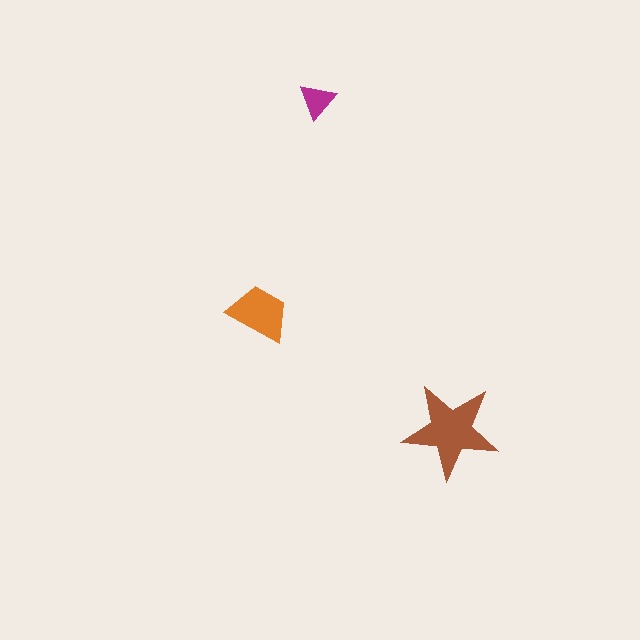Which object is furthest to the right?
The brown star is rightmost.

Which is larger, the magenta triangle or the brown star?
The brown star.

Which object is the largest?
The brown star.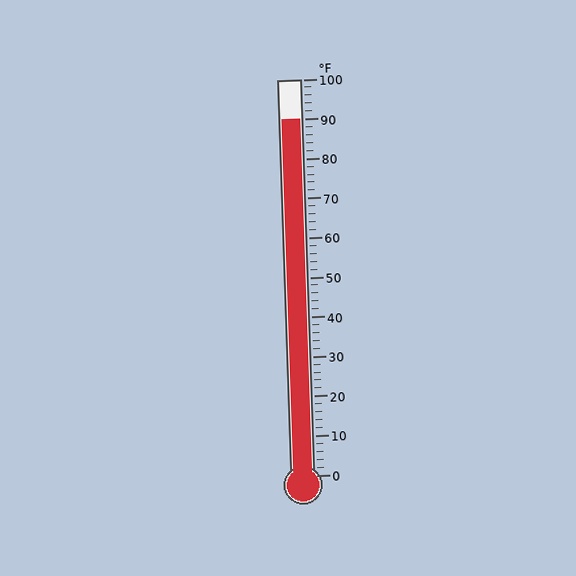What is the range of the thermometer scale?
The thermometer scale ranges from 0°F to 100°F.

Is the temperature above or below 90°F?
The temperature is at 90°F.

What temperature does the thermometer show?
The thermometer shows approximately 90°F.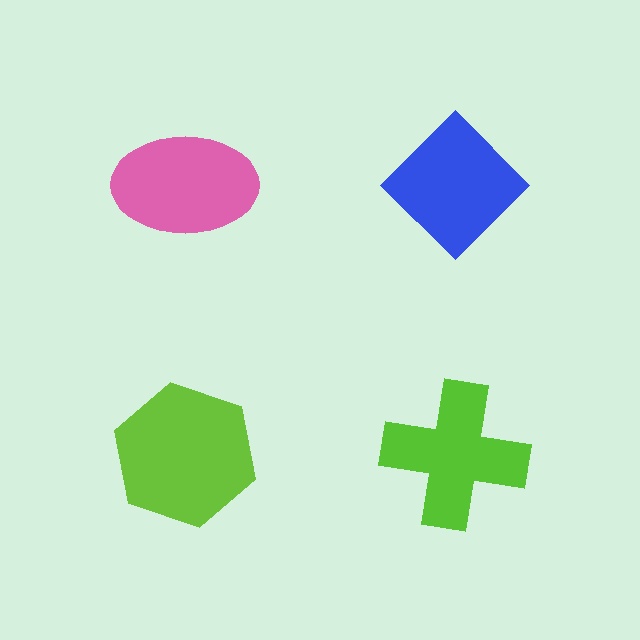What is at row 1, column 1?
A pink ellipse.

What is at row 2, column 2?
A lime cross.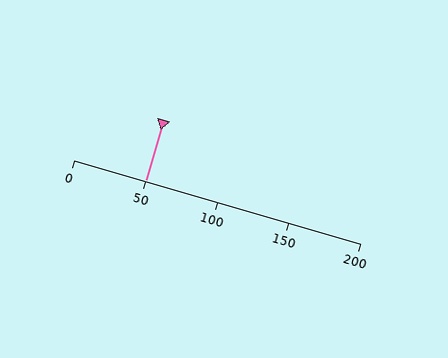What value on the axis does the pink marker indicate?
The marker indicates approximately 50.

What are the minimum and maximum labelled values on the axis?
The axis runs from 0 to 200.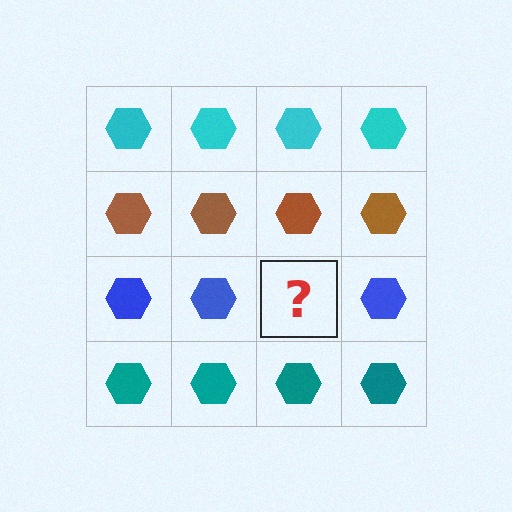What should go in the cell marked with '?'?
The missing cell should contain a blue hexagon.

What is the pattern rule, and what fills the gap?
The rule is that each row has a consistent color. The gap should be filled with a blue hexagon.